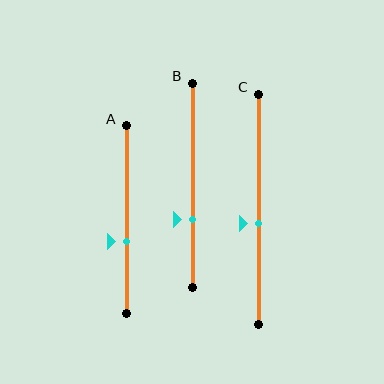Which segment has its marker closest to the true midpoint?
Segment C has its marker closest to the true midpoint.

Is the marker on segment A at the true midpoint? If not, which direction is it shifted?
No, the marker on segment A is shifted downward by about 12% of the segment length.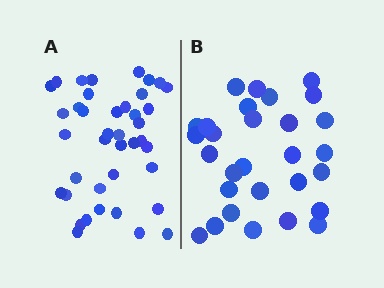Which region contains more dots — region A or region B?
Region A (the left region) has more dots.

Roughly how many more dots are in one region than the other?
Region A has roughly 12 or so more dots than region B.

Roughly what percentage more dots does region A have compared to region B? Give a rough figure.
About 40% more.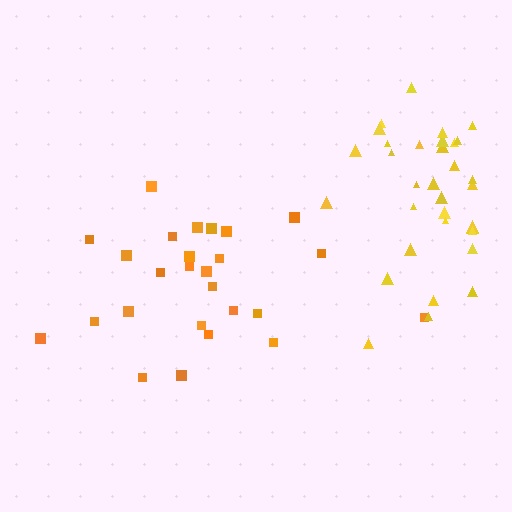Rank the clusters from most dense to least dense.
yellow, orange.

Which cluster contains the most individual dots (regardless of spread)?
Yellow (33).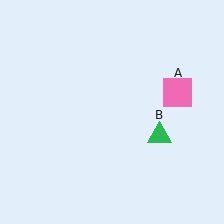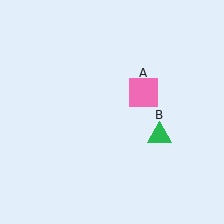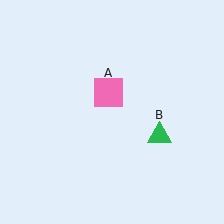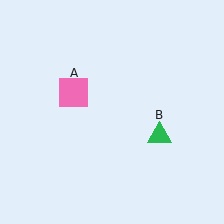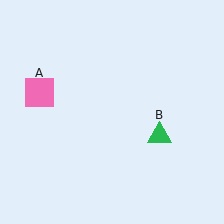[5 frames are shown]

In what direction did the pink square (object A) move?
The pink square (object A) moved left.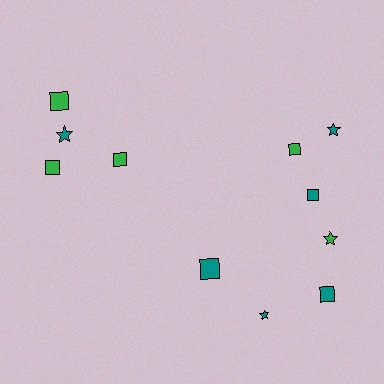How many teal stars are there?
There are 3 teal stars.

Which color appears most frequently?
Teal, with 6 objects.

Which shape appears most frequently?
Square, with 7 objects.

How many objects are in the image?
There are 11 objects.